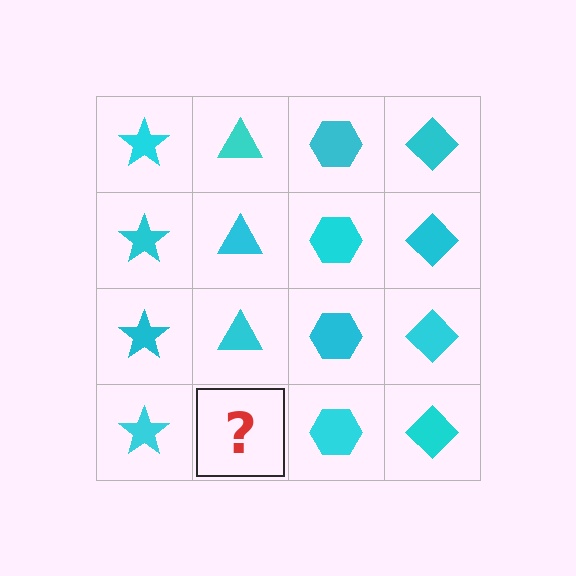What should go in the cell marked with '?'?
The missing cell should contain a cyan triangle.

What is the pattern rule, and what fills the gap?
The rule is that each column has a consistent shape. The gap should be filled with a cyan triangle.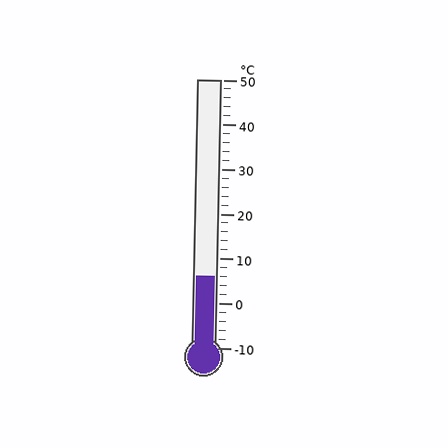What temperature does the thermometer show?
The thermometer shows approximately 6°C.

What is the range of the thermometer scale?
The thermometer scale ranges from -10°C to 50°C.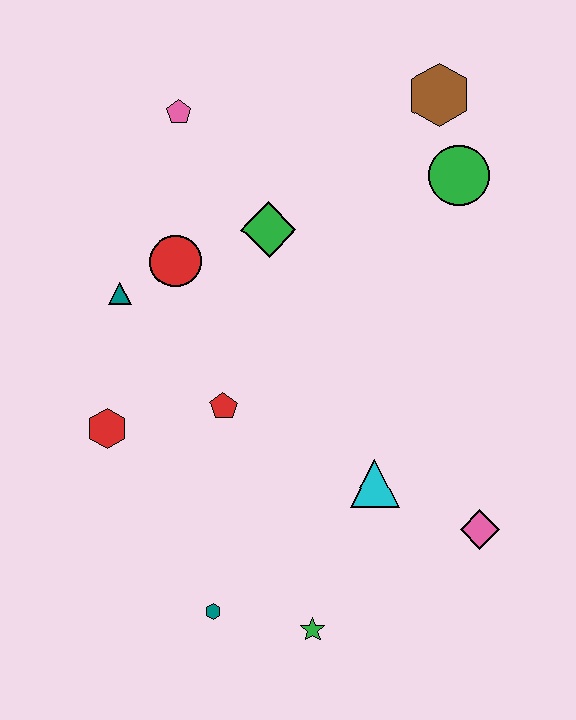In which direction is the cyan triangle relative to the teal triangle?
The cyan triangle is to the right of the teal triangle.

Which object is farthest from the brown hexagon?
The teal hexagon is farthest from the brown hexagon.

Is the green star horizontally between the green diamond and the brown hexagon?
Yes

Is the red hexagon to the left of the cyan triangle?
Yes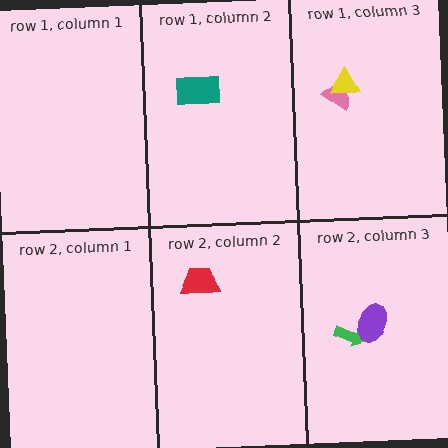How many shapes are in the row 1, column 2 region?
1.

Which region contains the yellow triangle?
The row 1, column 3 region.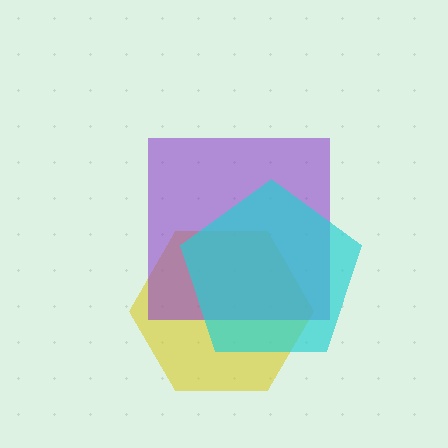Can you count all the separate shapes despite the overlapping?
Yes, there are 3 separate shapes.